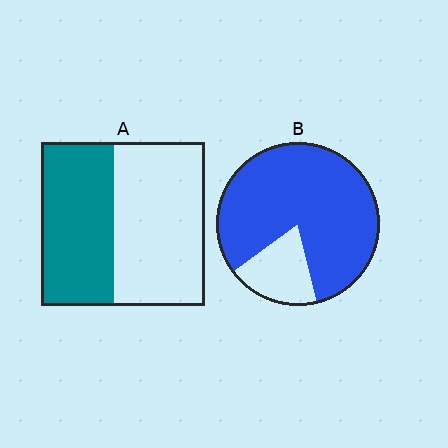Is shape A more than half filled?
No.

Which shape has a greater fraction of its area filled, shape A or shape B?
Shape B.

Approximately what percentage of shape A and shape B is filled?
A is approximately 45% and B is approximately 80%.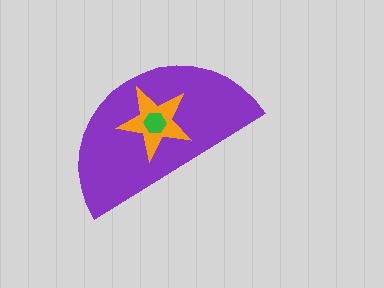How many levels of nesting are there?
3.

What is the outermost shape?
The purple semicircle.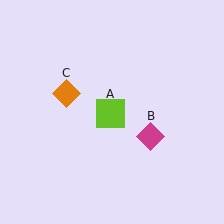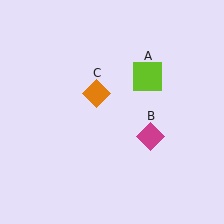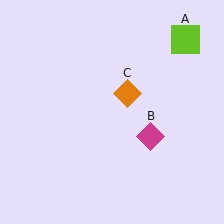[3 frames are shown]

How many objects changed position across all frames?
2 objects changed position: lime square (object A), orange diamond (object C).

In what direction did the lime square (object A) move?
The lime square (object A) moved up and to the right.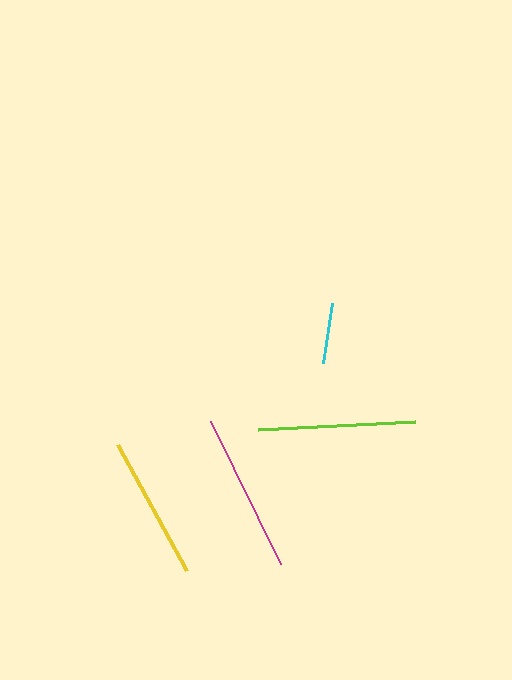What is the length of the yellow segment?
The yellow segment is approximately 144 pixels long.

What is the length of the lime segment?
The lime segment is approximately 157 pixels long.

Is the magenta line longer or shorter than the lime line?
The magenta line is longer than the lime line.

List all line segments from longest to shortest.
From longest to shortest: magenta, lime, yellow, cyan.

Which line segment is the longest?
The magenta line is the longest at approximately 159 pixels.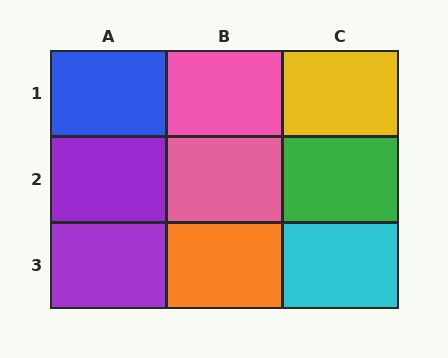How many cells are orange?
1 cell is orange.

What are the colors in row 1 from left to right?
Blue, pink, yellow.